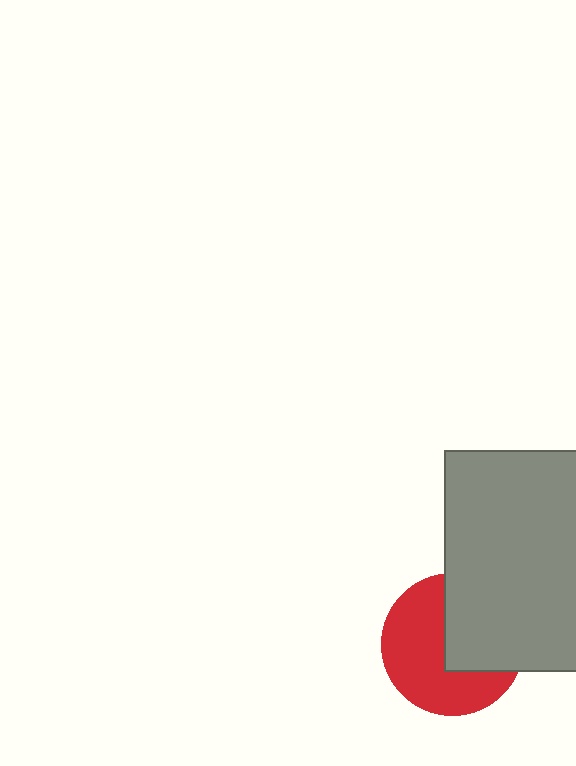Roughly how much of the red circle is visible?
About half of it is visible (roughly 58%).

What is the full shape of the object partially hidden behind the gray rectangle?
The partially hidden object is a red circle.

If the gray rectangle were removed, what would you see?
You would see the complete red circle.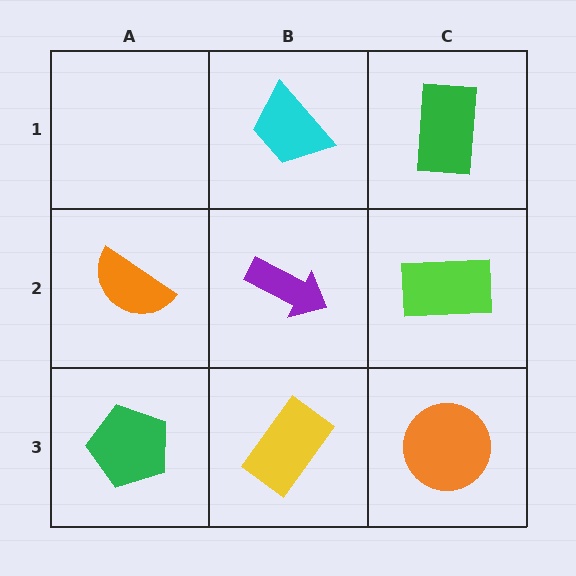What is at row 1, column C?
A green rectangle.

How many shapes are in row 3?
3 shapes.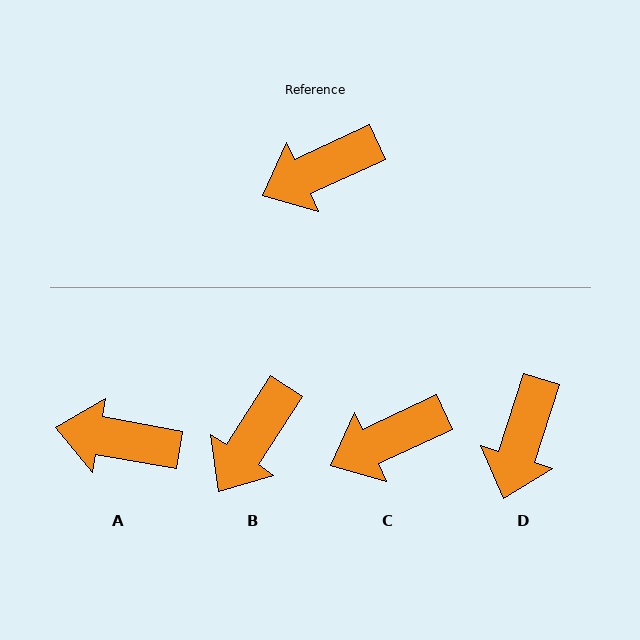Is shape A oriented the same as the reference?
No, it is off by about 35 degrees.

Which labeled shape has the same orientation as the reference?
C.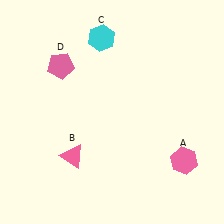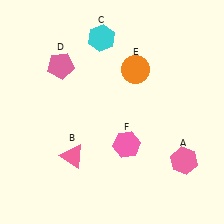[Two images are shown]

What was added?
An orange circle (E), a pink hexagon (F) were added in Image 2.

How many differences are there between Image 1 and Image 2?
There are 2 differences between the two images.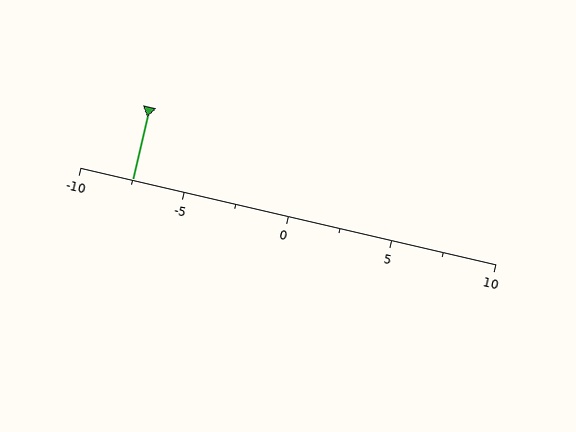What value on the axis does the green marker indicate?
The marker indicates approximately -7.5.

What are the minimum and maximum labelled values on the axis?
The axis runs from -10 to 10.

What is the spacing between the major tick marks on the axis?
The major ticks are spaced 5 apart.